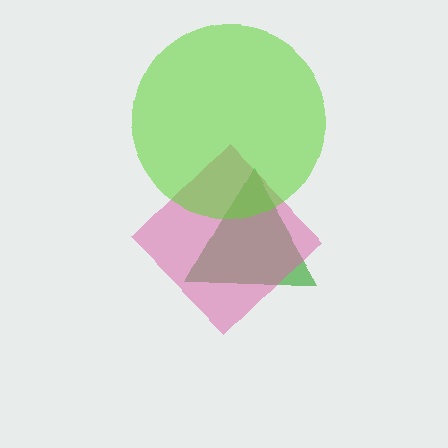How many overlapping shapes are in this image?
There are 3 overlapping shapes in the image.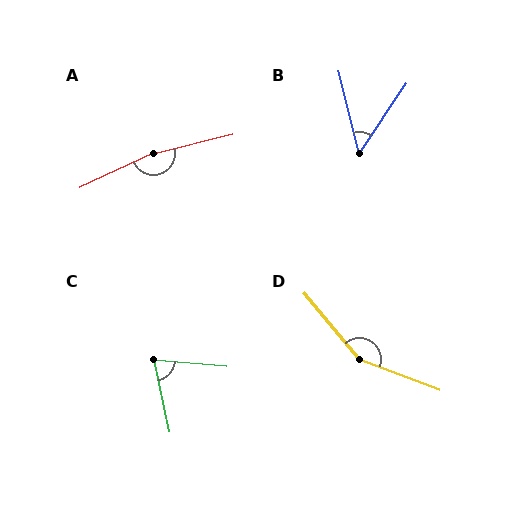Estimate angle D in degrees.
Approximately 151 degrees.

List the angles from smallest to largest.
B (48°), C (73°), D (151°), A (169°).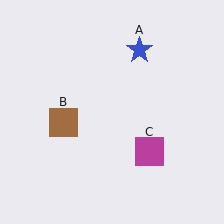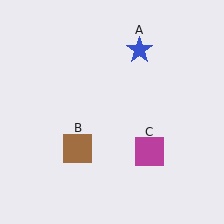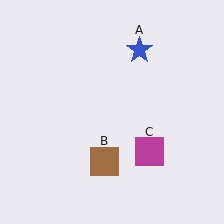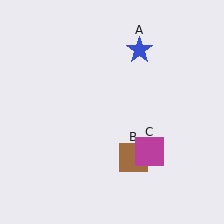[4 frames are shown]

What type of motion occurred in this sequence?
The brown square (object B) rotated counterclockwise around the center of the scene.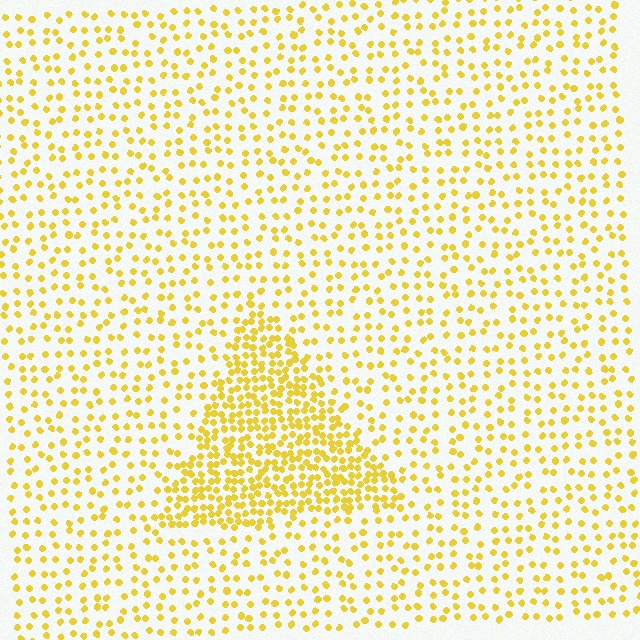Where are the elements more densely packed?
The elements are more densely packed inside the triangle boundary.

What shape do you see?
I see a triangle.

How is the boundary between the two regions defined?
The boundary is defined by a change in element density (approximately 2.4x ratio). All elements are the same color, size, and shape.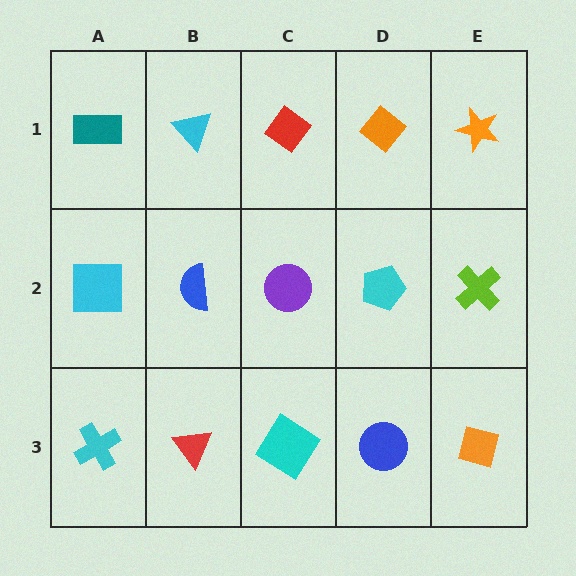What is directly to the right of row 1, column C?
An orange diamond.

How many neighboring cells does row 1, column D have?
3.